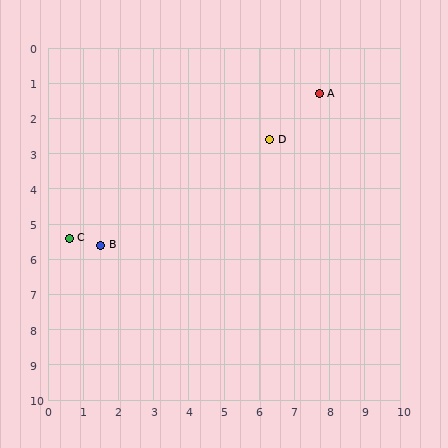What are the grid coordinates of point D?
Point D is at approximately (6.3, 2.6).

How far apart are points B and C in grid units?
Points B and C are about 0.9 grid units apart.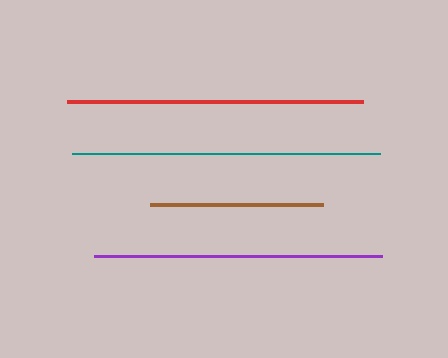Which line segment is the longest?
The teal line is the longest at approximately 308 pixels.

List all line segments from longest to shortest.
From longest to shortest: teal, red, purple, brown.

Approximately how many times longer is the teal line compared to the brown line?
The teal line is approximately 1.8 times the length of the brown line.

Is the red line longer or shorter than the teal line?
The teal line is longer than the red line.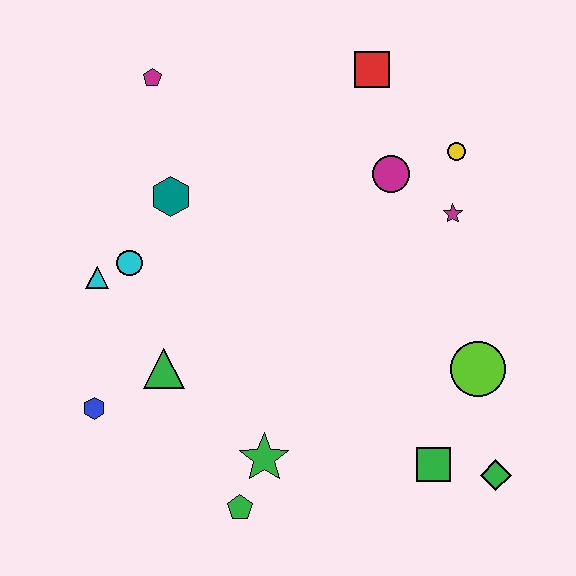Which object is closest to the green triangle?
The blue hexagon is closest to the green triangle.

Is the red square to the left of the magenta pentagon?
No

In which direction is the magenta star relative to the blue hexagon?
The magenta star is to the right of the blue hexagon.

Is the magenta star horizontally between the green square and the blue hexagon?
No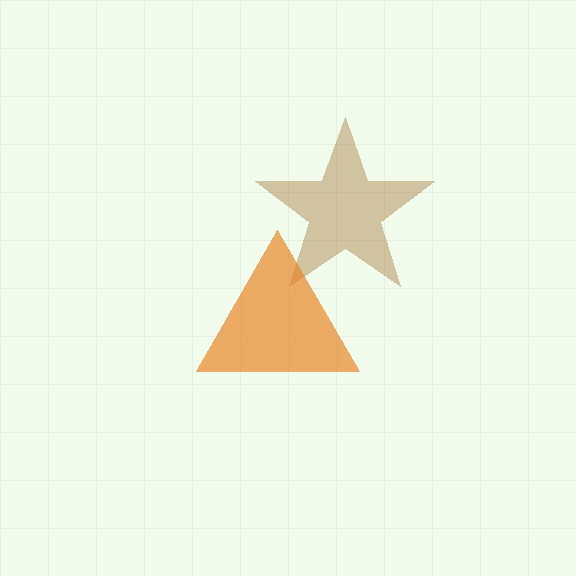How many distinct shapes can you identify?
There are 2 distinct shapes: a brown star, an orange triangle.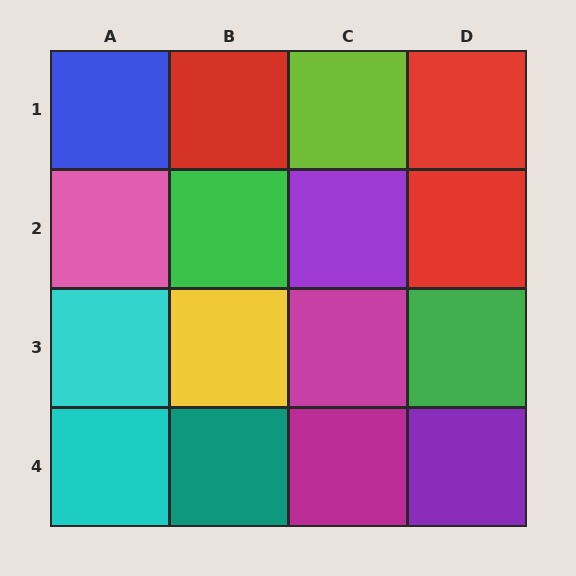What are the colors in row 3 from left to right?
Cyan, yellow, magenta, green.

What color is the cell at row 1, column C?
Lime.